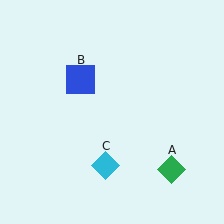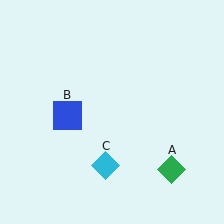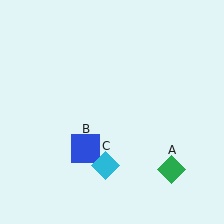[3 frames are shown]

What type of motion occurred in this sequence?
The blue square (object B) rotated counterclockwise around the center of the scene.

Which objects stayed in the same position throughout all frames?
Green diamond (object A) and cyan diamond (object C) remained stationary.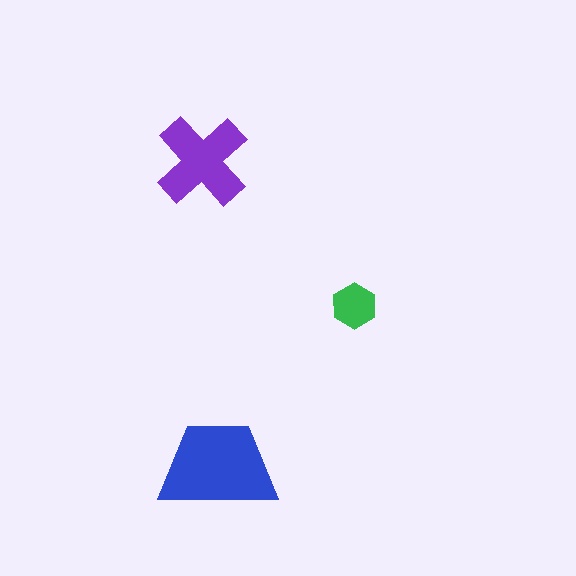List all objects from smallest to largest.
The green hexagon, the purple cross, the blue trapezoid.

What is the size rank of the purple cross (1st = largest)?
2nd.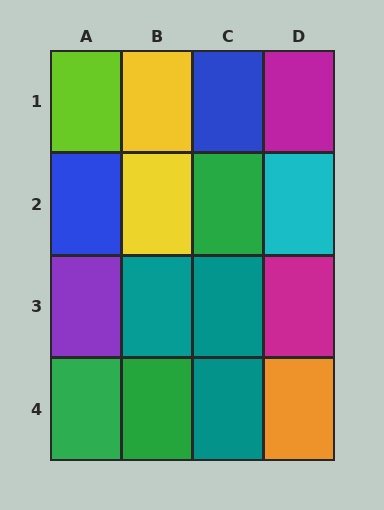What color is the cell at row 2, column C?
Green.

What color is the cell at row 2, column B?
Yellow.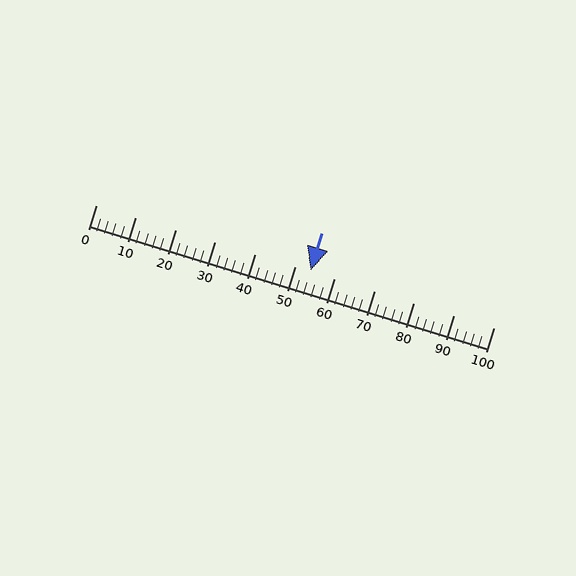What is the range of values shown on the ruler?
The ruler shows values from 0 to 100.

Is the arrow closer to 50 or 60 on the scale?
The arrow is closer to 50.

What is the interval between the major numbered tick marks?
The major tick marks are spaced 10 units apart.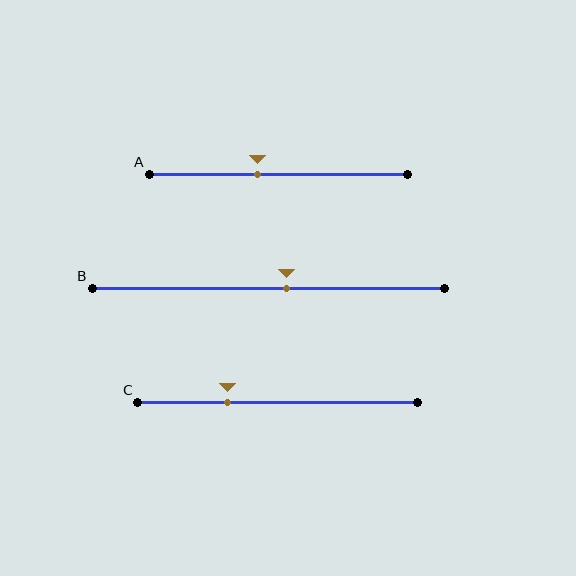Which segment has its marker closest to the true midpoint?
Segment B has its marker closest to the true midpoint.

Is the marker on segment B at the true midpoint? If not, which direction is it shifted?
No, the marker on segment B is shifted to the right by about 5% of the segment length.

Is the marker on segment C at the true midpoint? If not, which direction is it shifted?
No, the marker on segment C is shifted to the left by about 18% of the segment length.